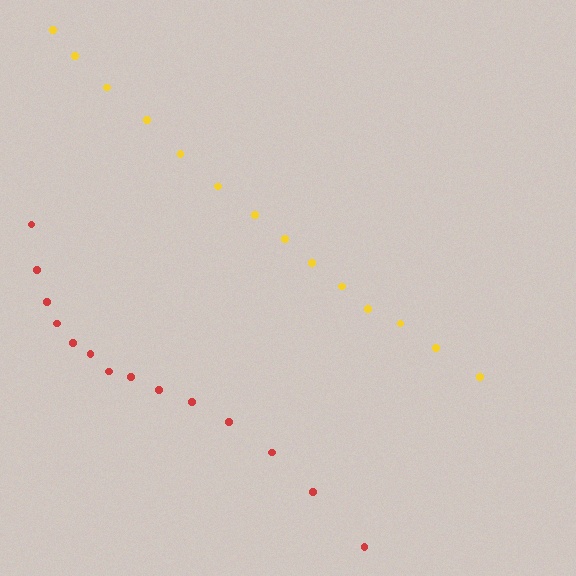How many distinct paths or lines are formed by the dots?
There are 2 distinct paths.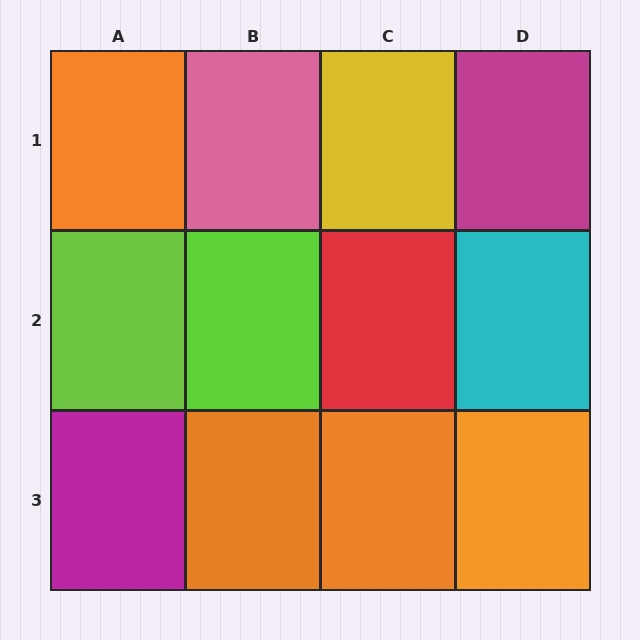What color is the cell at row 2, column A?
Lime.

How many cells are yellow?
1 cell is yellow.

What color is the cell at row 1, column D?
Magenta.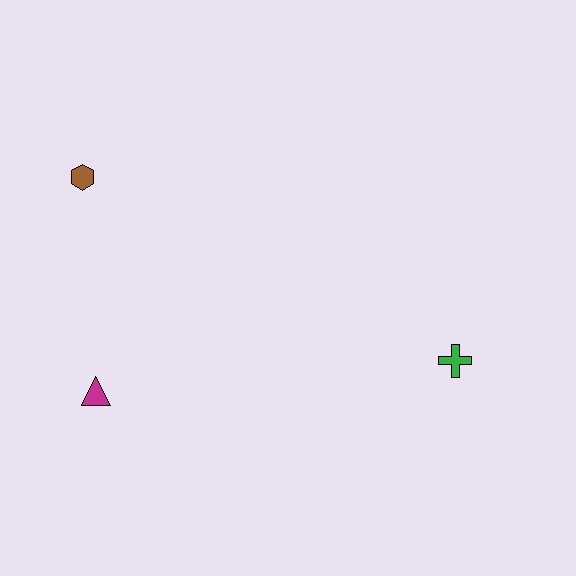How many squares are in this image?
There are no squares.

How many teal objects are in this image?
There are no teal objects.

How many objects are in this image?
There are 3 objects.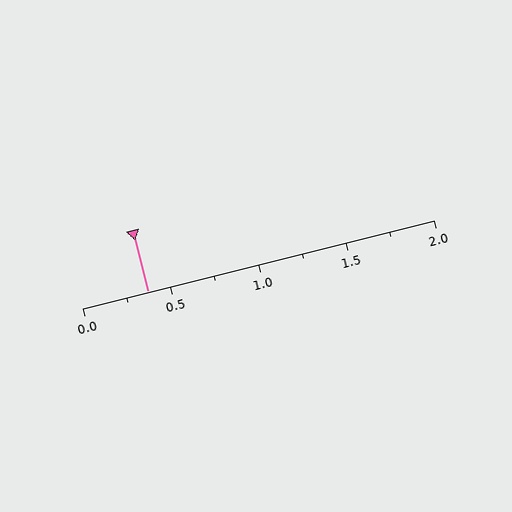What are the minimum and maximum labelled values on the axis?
The axis runs from 0.0 to 2.0.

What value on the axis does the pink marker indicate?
The marker indicates approximately 0.38.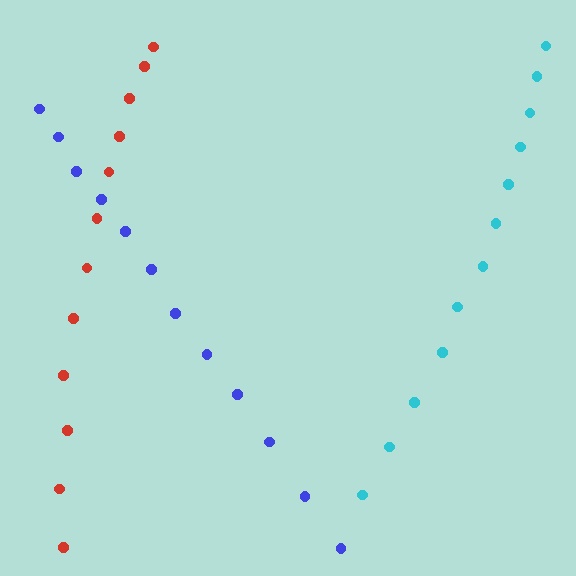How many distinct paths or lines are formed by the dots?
There are 3 distinct paths.